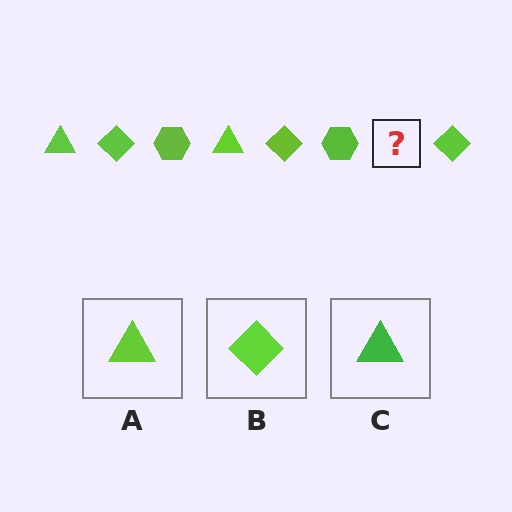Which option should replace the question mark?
Option A.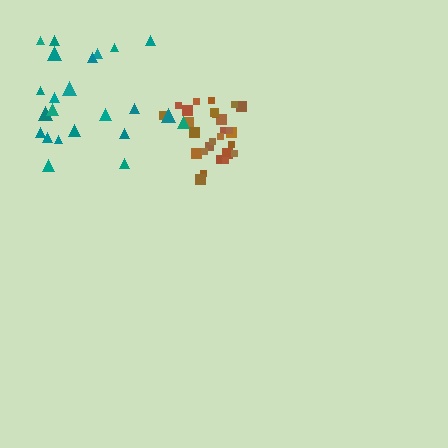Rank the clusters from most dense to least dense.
brown, teal.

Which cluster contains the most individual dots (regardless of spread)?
Brown (27).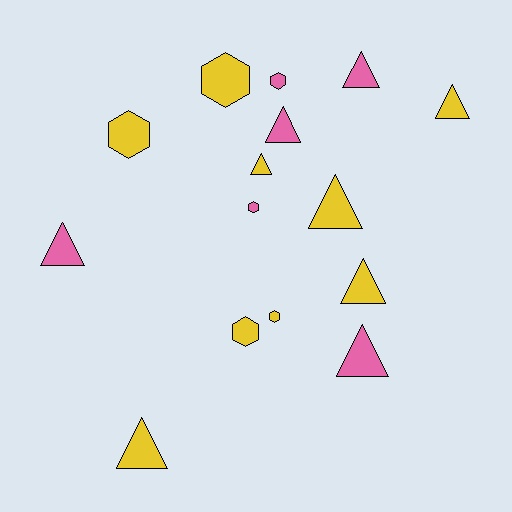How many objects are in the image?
There are 15 objects.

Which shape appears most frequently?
Triangle, with 9 objects.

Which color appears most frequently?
Yellow, with 9 objects.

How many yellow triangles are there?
There are 5 yellow triangles.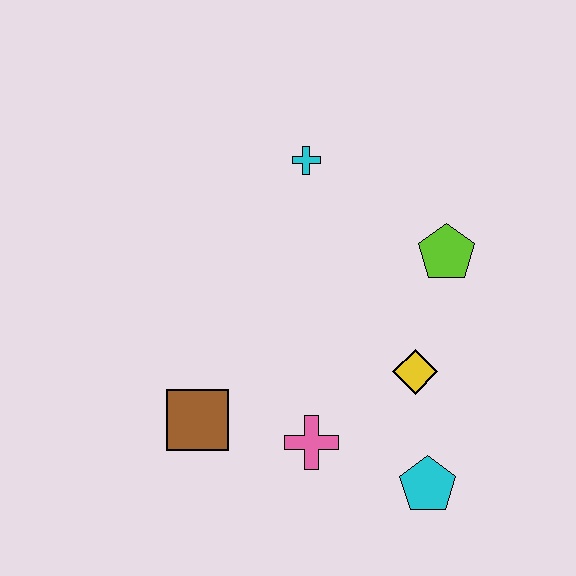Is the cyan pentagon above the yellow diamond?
No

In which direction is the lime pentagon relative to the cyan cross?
The lime pentagon is to the right of the cyan cross.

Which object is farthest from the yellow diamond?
The cyan cross is farthest from the yellow diamond.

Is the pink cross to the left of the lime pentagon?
Yes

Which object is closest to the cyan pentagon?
The yellow diamond is closest to the cyan pentagon.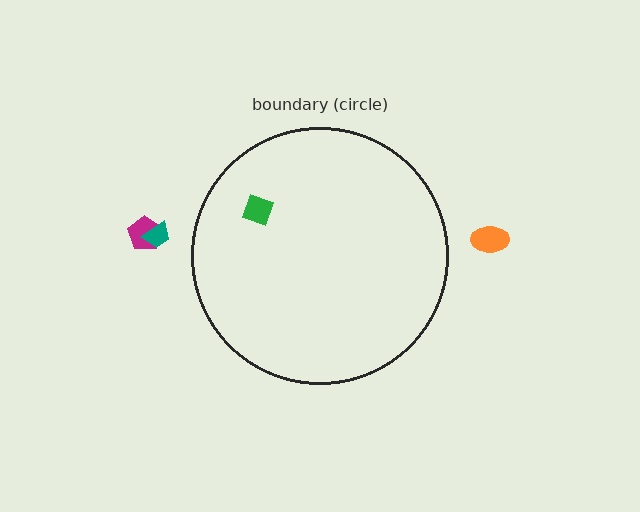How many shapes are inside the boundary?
1 inside, 3 outside.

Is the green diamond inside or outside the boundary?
Inside.